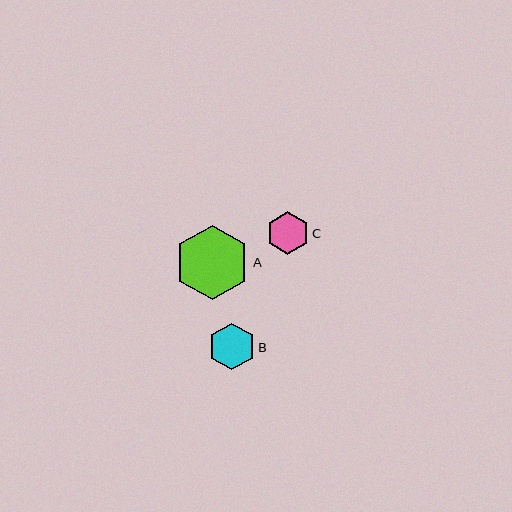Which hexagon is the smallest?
Hexagon C is the smallest with a size of approximately 42 pixels.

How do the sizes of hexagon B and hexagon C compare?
Hexagon B and hexagon C are approximately the same size.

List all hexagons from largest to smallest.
From largest to smallest: A, B, C.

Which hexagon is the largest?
Hexagon A is the largest with a size of approximately 75 pixels.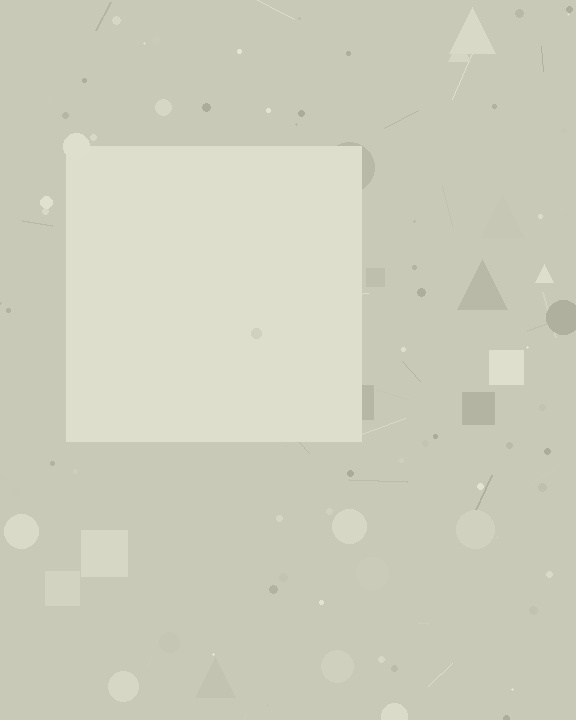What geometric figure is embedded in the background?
A square is embedded in the background.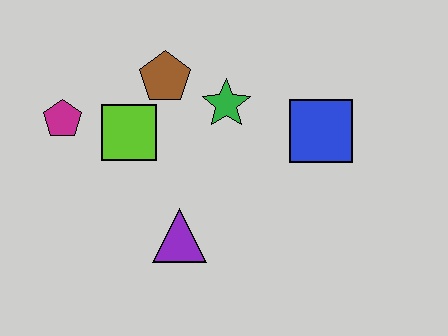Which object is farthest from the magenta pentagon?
The blue square is farthest from the magenta pentagon.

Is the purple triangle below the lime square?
Yes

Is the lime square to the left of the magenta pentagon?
No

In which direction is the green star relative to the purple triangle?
The green star is above the purple triangle.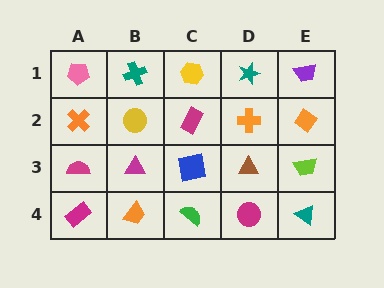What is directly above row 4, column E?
A lime trapezoid.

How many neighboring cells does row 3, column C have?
4.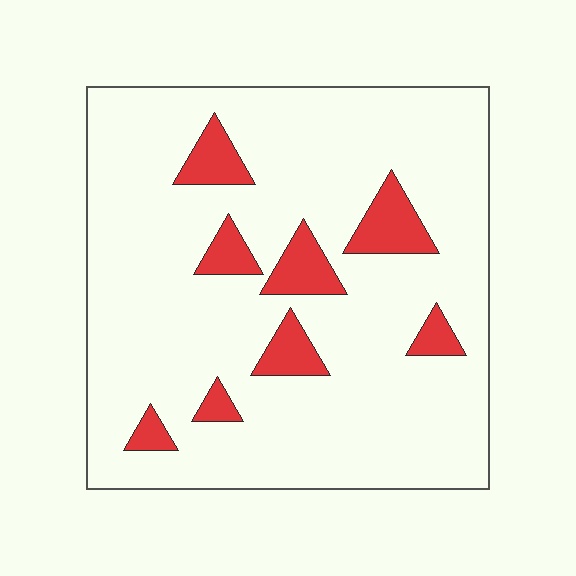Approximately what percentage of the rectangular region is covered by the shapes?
Approximately 10%.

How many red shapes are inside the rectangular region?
8.